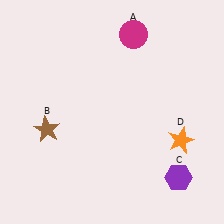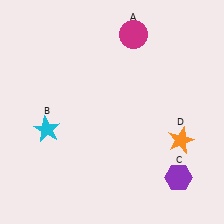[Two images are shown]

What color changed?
The star (B) changed from brown in Image 1 to cyan in Image 2.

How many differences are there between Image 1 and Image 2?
There is 1 difference between the two images.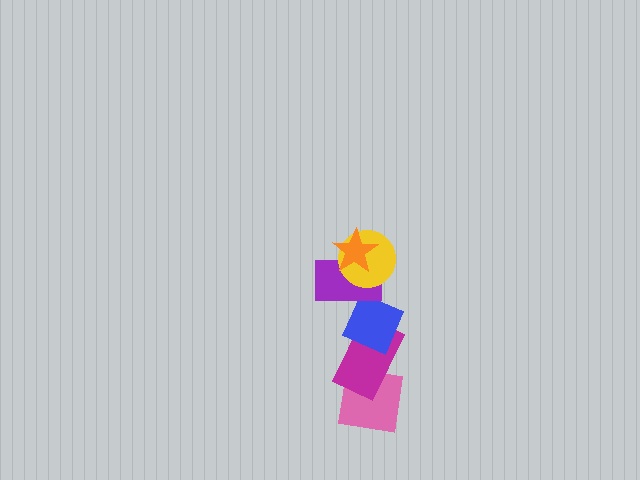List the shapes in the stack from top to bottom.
From top to bottom: the orange star, the yellow circle, the purple rectangle, the blue diamond, the magenta rectangle, the pink square.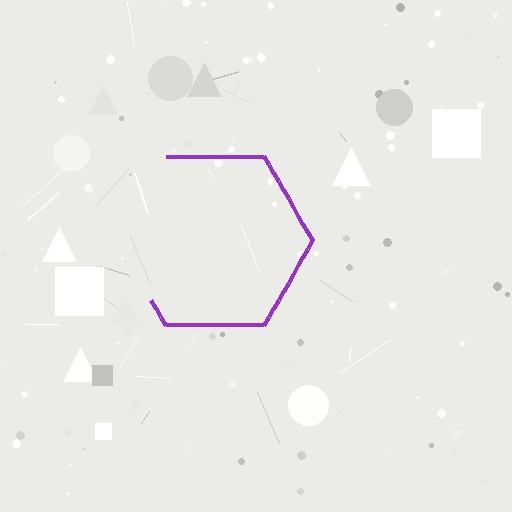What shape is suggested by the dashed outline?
The dashed outline suggests a hexagon.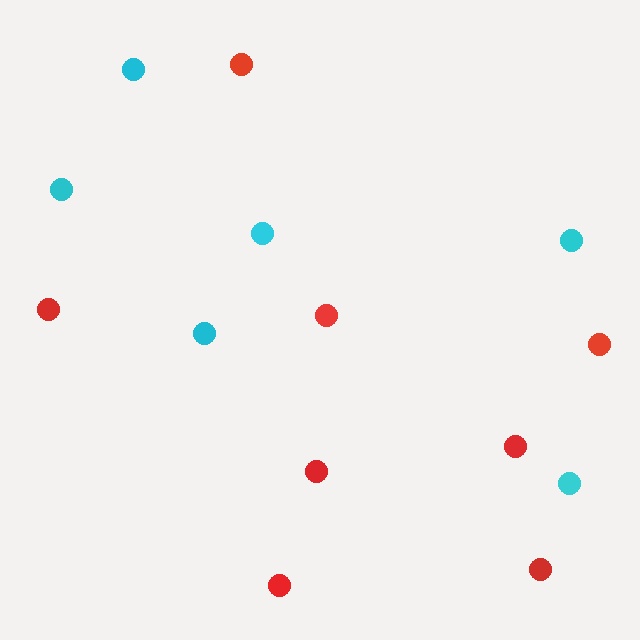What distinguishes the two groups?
There are 2 groups: one group of red circles (8) and one group of cyan circles (6).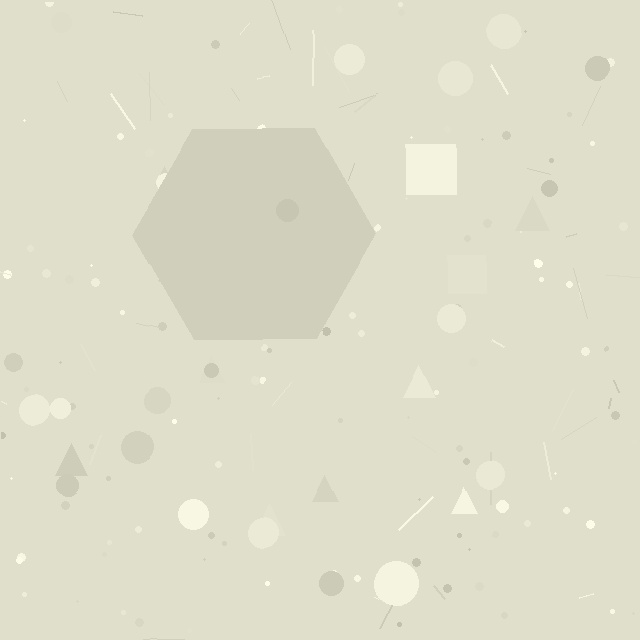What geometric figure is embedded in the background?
A hexagon is embedded in the background.